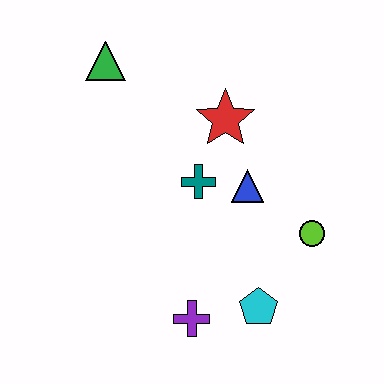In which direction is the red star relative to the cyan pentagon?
The red star is above the cyan pentagon.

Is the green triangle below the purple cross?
No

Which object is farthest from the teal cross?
The green triangle is farthest from the teal cross.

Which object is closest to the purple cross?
The cyan pentagon is closest to the purple cross.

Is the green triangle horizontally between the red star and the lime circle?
No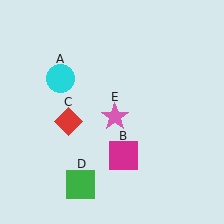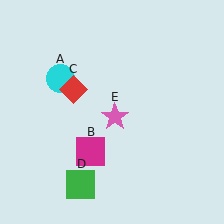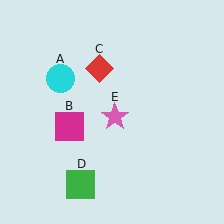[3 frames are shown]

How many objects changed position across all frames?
2 objects changed position: magenta square (object B), red diamond (object C).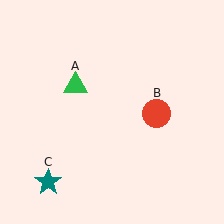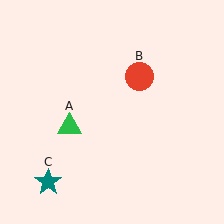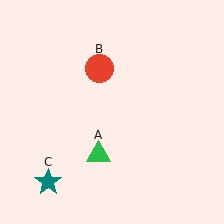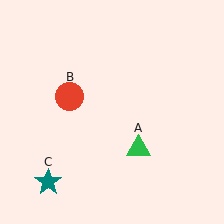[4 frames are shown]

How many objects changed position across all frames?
2 objects changed position: green triangle (object A), red circle (object B).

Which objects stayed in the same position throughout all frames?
Teal star (object C) remained stationary.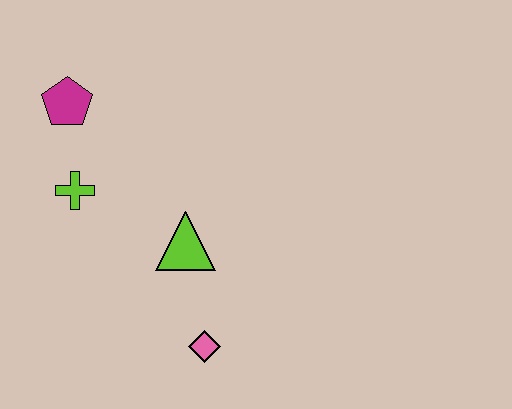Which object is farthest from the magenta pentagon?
The pink diamond is farthest from the magenta pentagon.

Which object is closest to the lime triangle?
The pink diamond is closest to the lime triangle.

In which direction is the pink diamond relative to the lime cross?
The pink diamond is below the lime cross.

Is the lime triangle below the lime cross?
Yes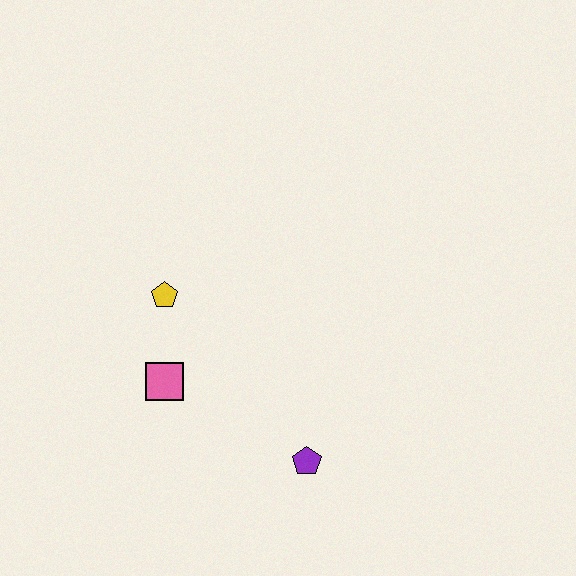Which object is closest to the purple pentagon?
The pink square is closest to the purple pentagon.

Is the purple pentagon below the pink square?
Yes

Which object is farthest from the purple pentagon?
The yellow pentagon is farthest from the purple pentagon.